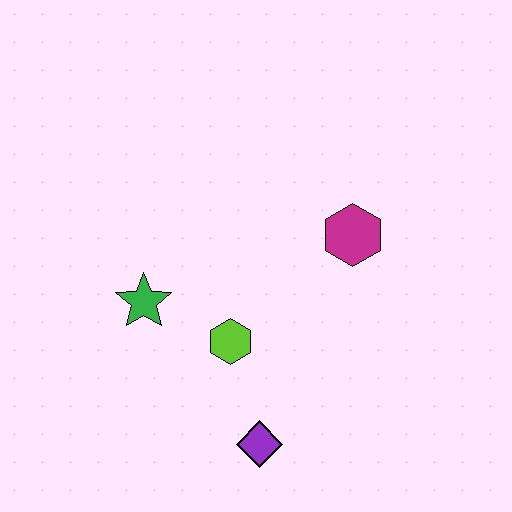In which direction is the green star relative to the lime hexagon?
The green star is to the left of the lime hexagon.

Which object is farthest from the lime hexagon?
The magenta hexagon is farthest from the lime hexagon.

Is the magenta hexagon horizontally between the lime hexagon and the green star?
No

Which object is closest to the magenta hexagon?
The lime hexagon is closest to the magenta hexagon.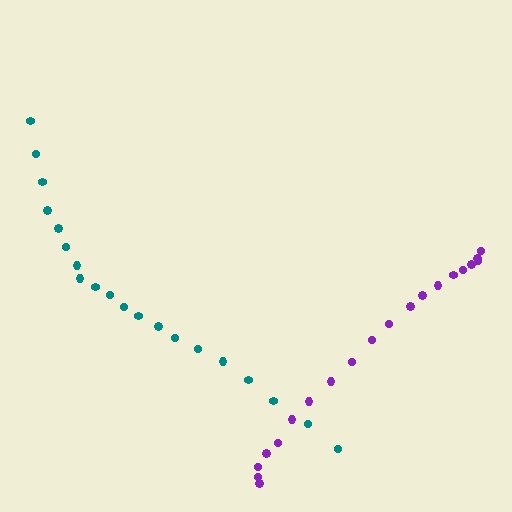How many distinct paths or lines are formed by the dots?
There are 2 distinct paths.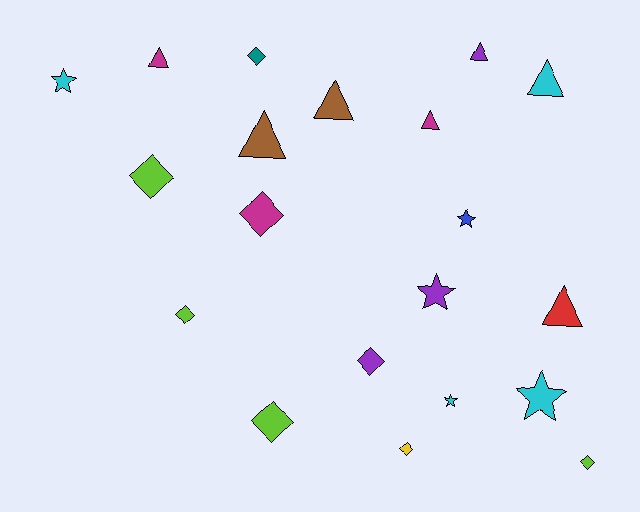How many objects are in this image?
There are 20 objects.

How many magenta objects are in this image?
There are 3 magenta objects.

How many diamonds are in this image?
There are 8 diamonds.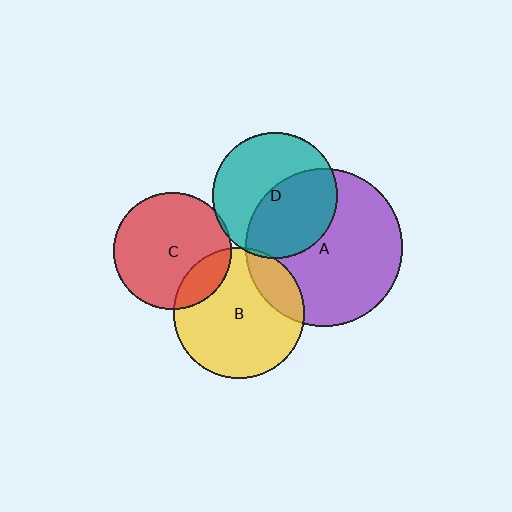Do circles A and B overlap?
Yes.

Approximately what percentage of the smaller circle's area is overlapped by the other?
Approximately 15%.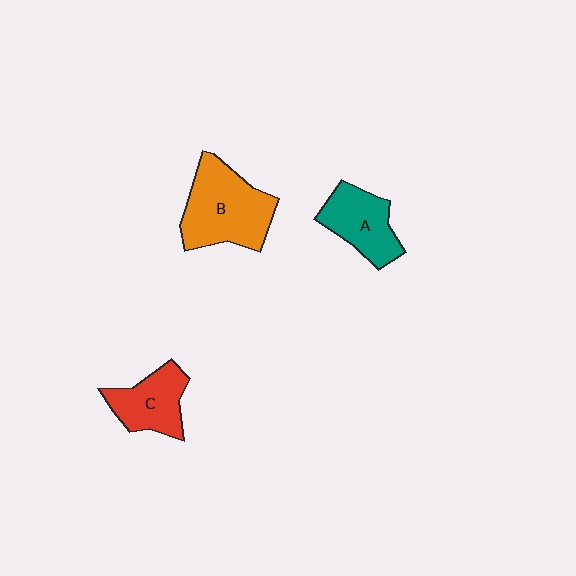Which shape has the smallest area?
Shape C (red).